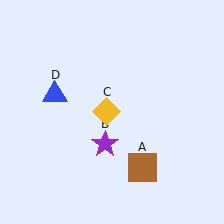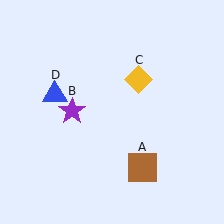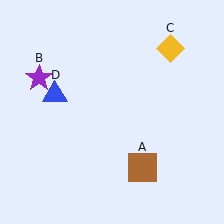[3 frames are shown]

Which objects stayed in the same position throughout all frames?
Brown square (object A) and blue triangle (object D) remained stationary.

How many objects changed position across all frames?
2 objects changed position: purple star (object B), yellow diamond (object C).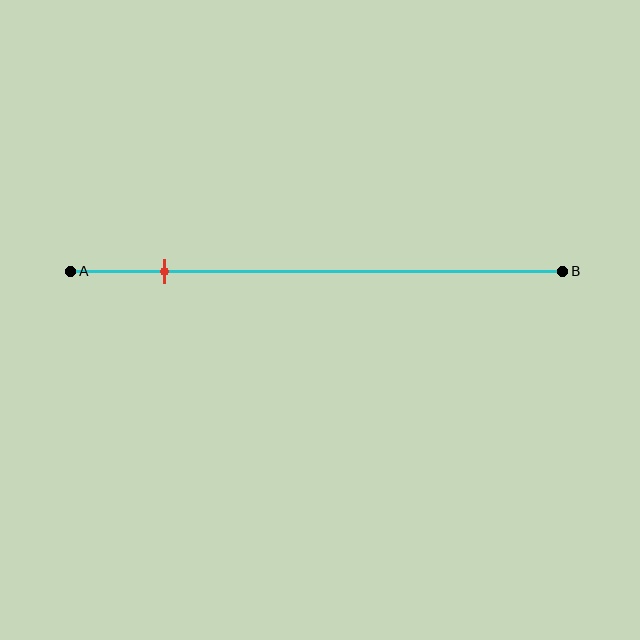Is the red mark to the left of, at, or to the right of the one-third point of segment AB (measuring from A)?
The red mark is to the left of the one-third point of segment AB.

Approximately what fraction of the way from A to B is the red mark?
The red mark is approximately 20% of the way from A to B.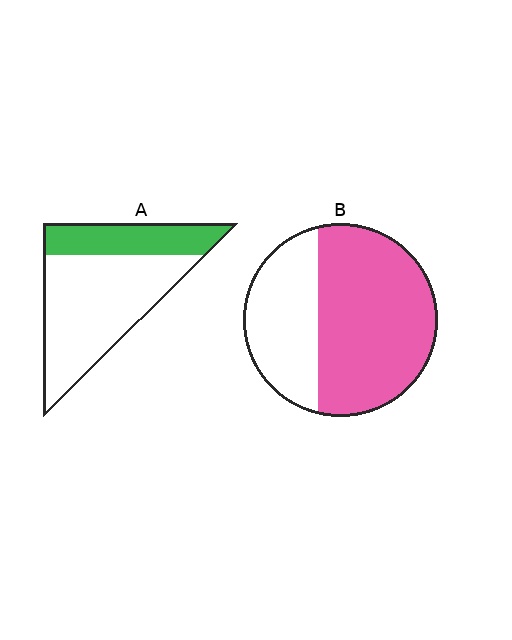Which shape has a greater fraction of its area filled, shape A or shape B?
Shape B.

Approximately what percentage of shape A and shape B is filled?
A is approximately 30% and B is approximately 65%.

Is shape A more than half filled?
No.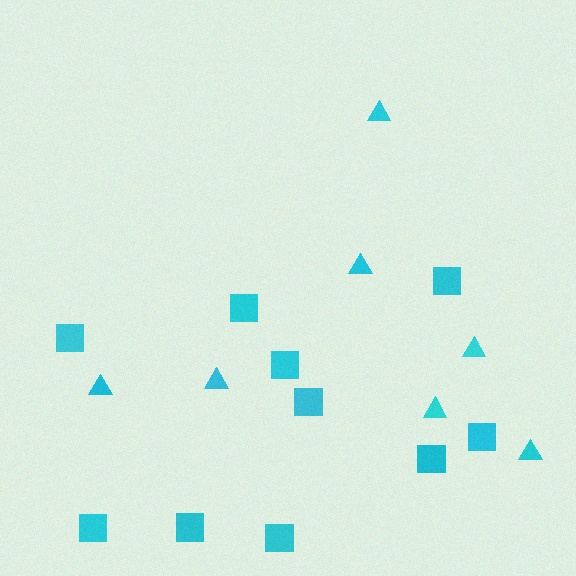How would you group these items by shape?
There are 2 groups: one group of squares (10) and one group of triangles (7).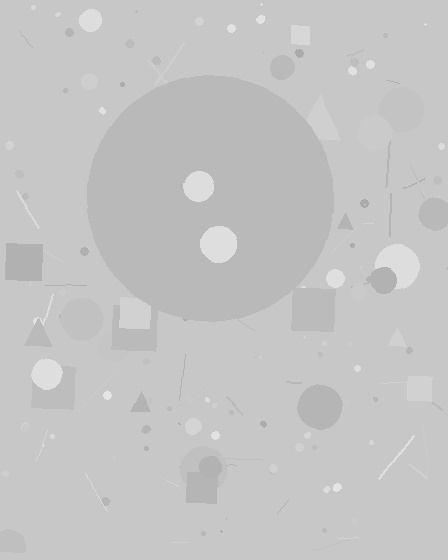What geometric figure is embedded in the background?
A circle is embedded in the background.